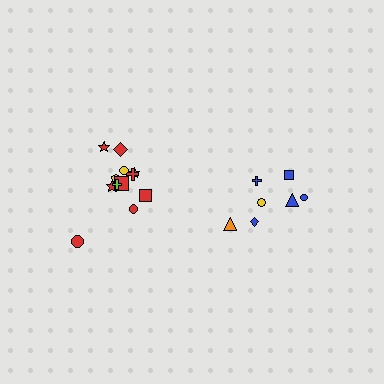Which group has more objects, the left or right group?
The left group.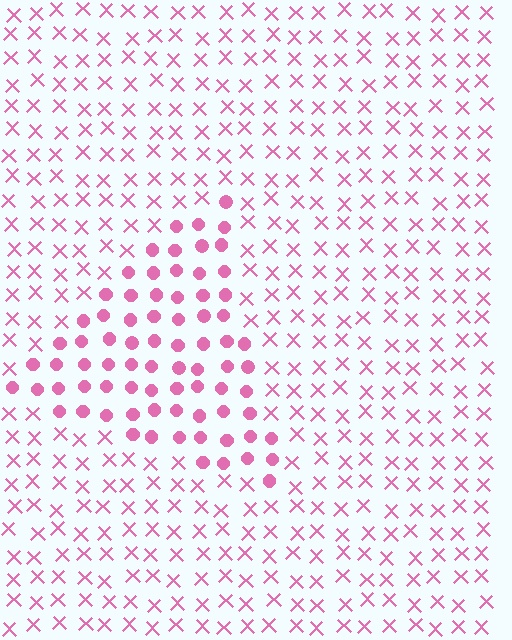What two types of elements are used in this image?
The image uses circles inside the triangle region and X marks outside it.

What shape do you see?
I see a triangle.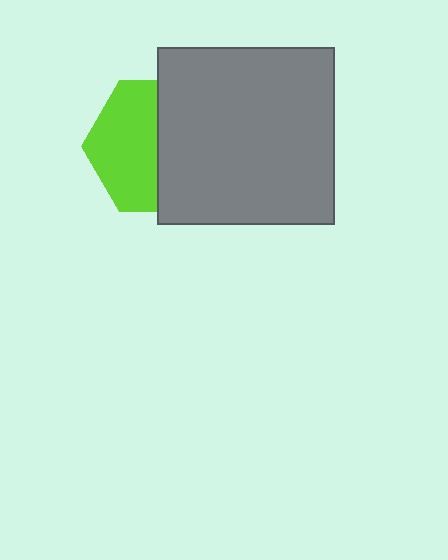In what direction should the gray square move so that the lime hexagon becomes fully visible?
The gray square should move right. That is the shortest direction to clear the overlap and leave the lime hexagon fully visible.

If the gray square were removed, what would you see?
You would see the complete lime hexagon.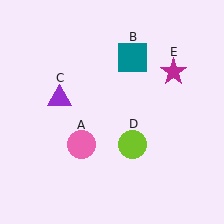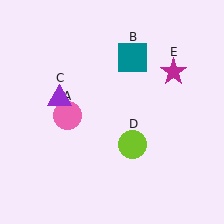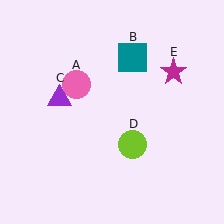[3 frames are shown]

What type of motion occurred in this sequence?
The pink circle (object A) rotated clockwise around the center of the scene.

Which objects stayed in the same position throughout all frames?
Teal square (object B) and purple triangle (object C) and lime circle (object D) and magenta star (object E) remained stationary.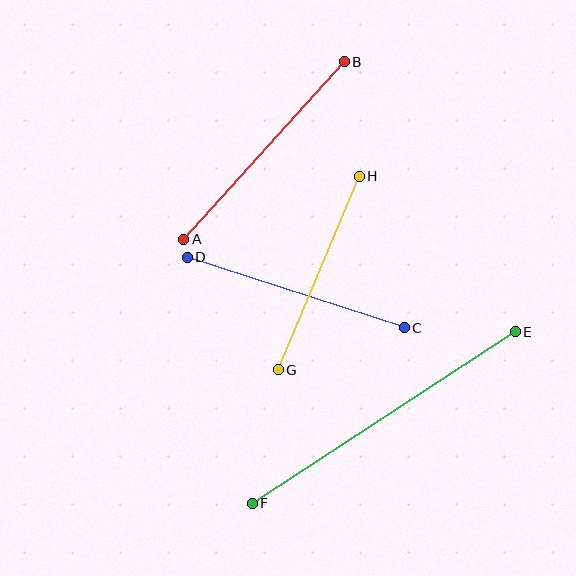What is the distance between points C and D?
The distance is approximately 228 pixels.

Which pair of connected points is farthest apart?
Points E and F are farthest apart.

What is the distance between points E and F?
The distance is approximately 314 pixels.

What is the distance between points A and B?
The distance is approximately 239 pixels.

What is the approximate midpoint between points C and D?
The midpoint is at approximately (296, 292) pixels.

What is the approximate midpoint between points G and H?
The midpoint is at approximately (319, 273) pixels.